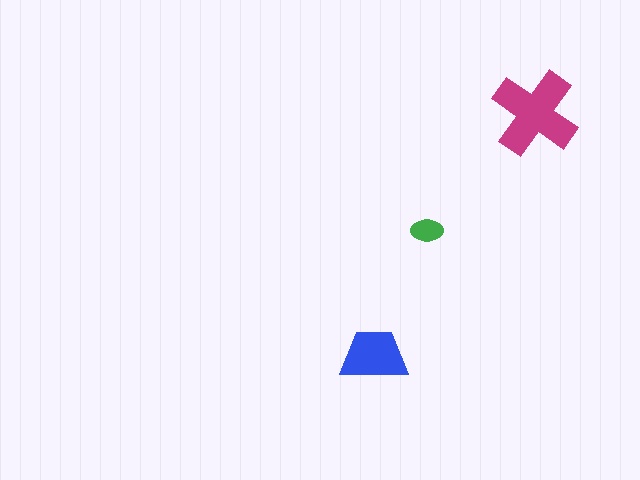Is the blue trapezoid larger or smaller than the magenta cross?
Smaller.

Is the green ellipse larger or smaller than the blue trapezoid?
Smaller.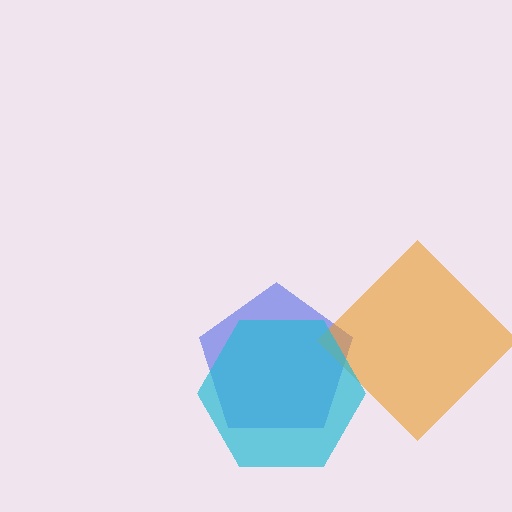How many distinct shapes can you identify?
There are 3 distinct shapes: a blue pentagon, an orange diamond, a cyan hexagon.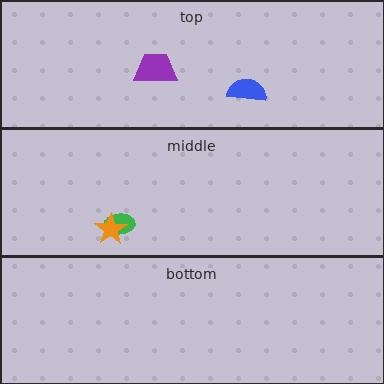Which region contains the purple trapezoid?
The top region.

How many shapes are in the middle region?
2.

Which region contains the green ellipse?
The middle region.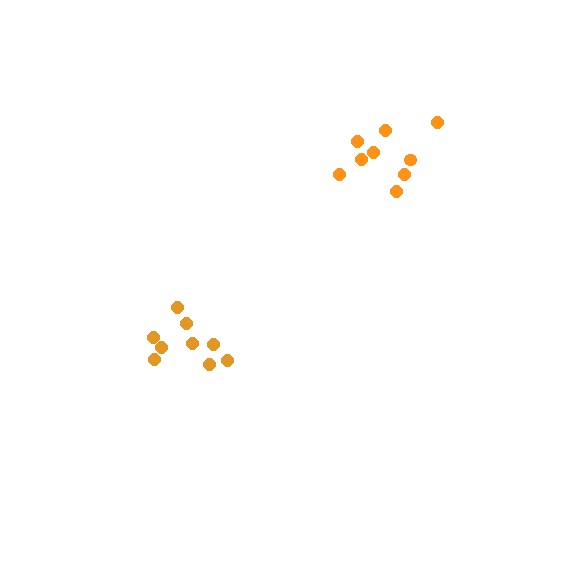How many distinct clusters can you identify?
There are 2 distinct clusters.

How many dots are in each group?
Group 1: 9 dots, Group 2: 9 dots (18 total).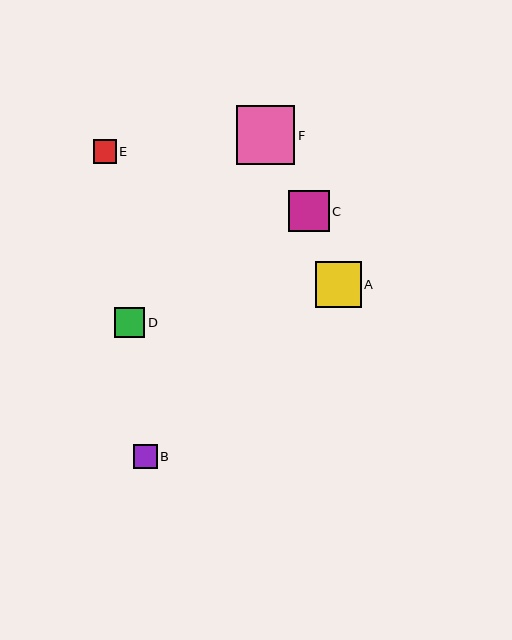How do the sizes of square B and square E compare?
Square B and square E are approximately the same size.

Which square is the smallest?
Square E is the smallest with a size of approximately 23 pixels.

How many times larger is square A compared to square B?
Square A is approximately 1.9 times the size of square B.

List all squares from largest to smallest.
From largest to smallest: F, A, C, D, B, E.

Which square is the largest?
Square F is the largest with a size of approximately 58 pixels.